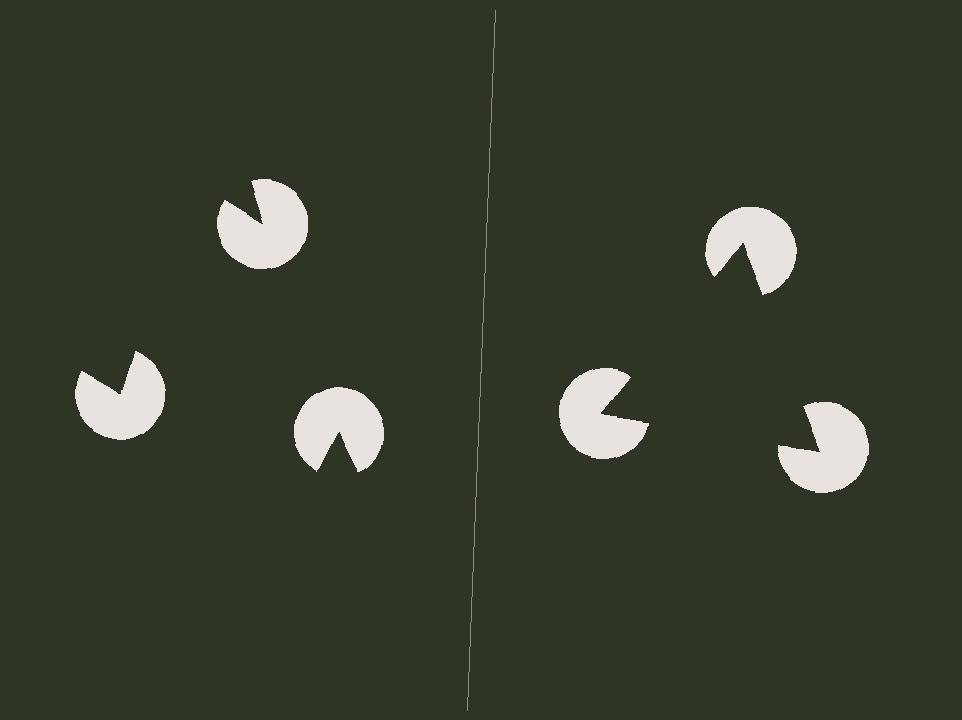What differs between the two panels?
The pac-man discs are positioned identically on both sides; only the wedge orientations differ. On the right they align to a triangle; on the left they are misaligned.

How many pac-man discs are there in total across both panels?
6 — 3 on each side.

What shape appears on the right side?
An illusory triangle.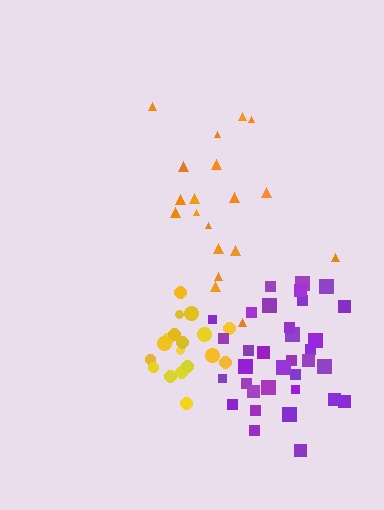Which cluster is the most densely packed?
Yellow.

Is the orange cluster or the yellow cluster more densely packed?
Yellow.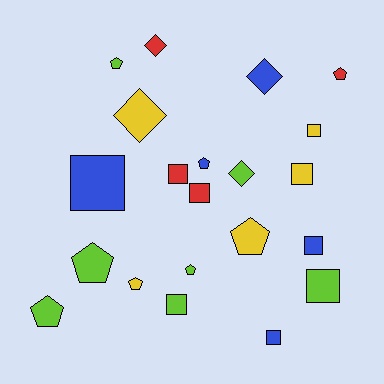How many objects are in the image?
There are 21 objects.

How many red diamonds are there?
There is 1 red diamond.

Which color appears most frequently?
Lime, with 7 objects.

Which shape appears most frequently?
Square, with 9 objects.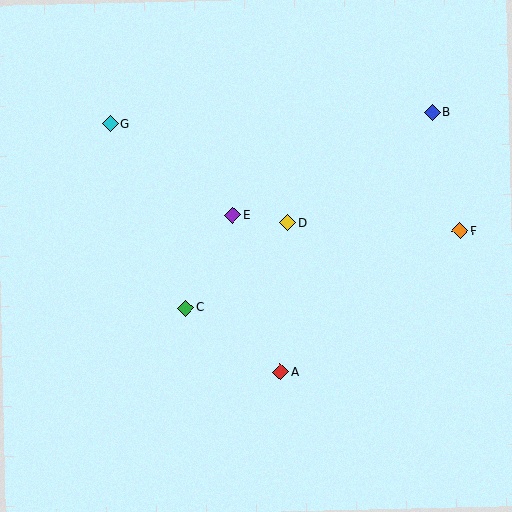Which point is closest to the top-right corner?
Point B is closest to the top-right corner.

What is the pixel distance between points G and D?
The distance between G and D is 203 pixels.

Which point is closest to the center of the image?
Point D at (288, 223) is closest to the center.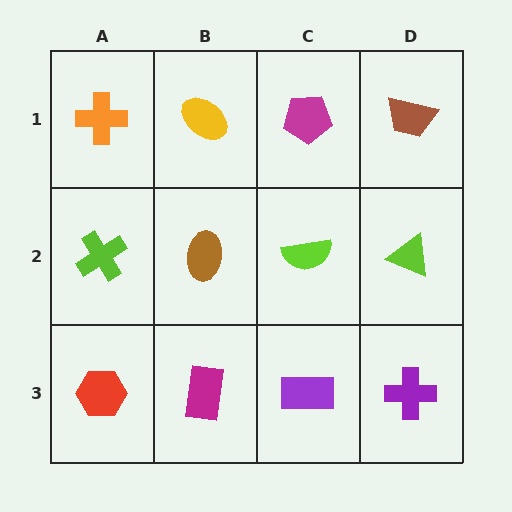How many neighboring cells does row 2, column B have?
4.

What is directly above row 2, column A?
An orange cross.